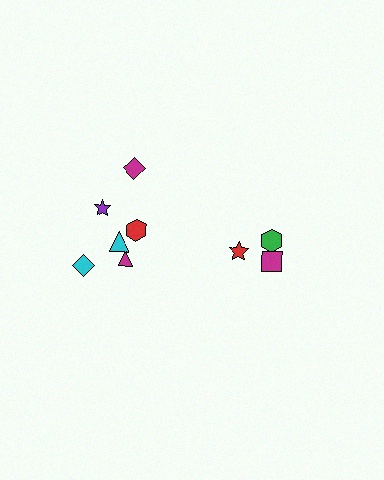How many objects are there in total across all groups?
There are 9 objects.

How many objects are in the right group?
There are 3 objects.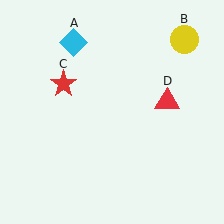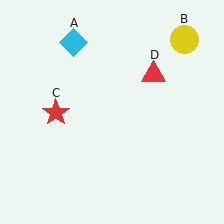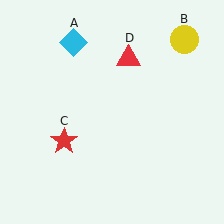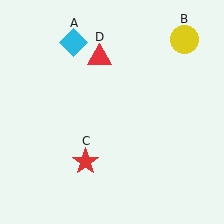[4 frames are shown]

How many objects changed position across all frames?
2 objects changed position: red star (object C), red triangle (object D).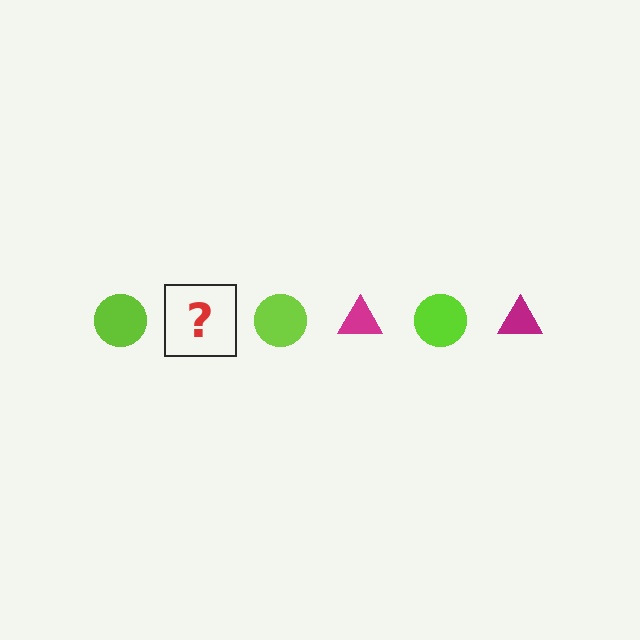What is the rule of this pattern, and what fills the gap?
The rule is that the pattern alternates between lime circle and magenta triangle. The gap should be filled with a magenta triangle.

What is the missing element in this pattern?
The missing element is a magenta triangle.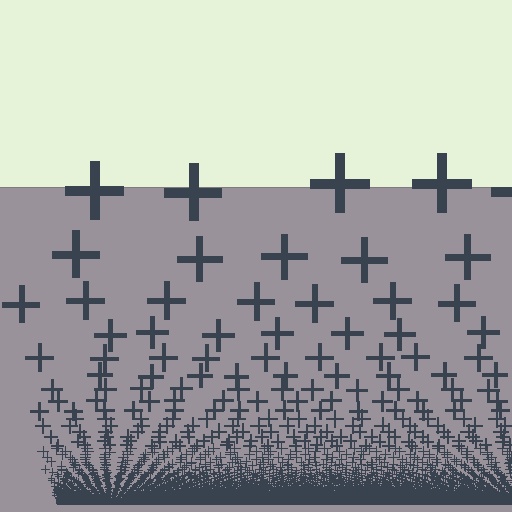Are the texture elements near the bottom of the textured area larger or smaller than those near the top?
Smaller. The gradient is inverted — elements near the bottom are smaller and denser.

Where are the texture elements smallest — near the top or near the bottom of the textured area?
Near the bottom.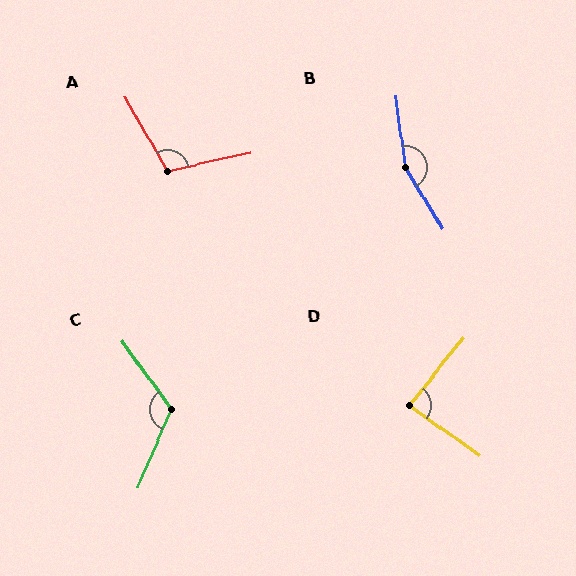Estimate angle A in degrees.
Approximately 107 degrees.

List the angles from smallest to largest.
D (87°), A (107°), C (121°), B (156°).